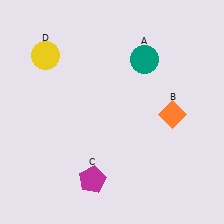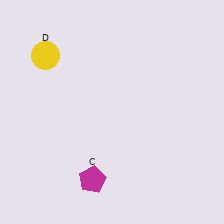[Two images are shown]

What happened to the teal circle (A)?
The teal circle (A) was removed in Image 2. It was in the top-right area of Image 1.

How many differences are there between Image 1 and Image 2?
There are 2 differences between the two images.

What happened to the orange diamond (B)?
The orange diamond (B) was removed in Image 2. It was in the bottom-right area of Image 1.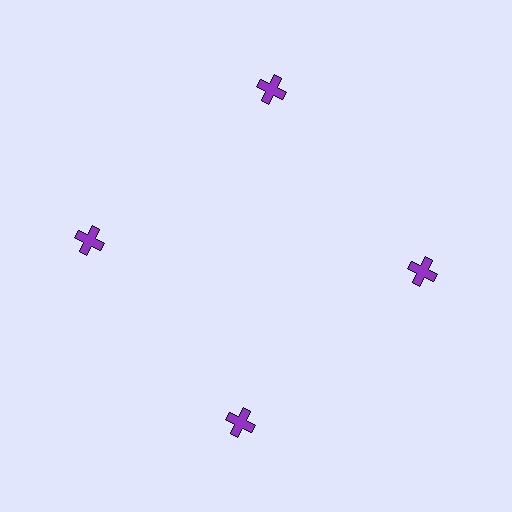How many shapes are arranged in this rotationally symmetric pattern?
There are 4 shapes, arranged in 4 groups of 1.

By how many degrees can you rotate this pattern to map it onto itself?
The pattern maps onto itself every 90 degrees of rotation.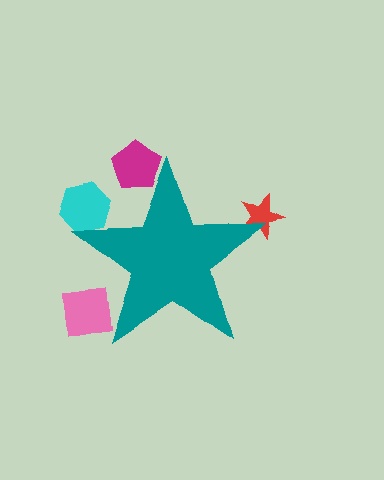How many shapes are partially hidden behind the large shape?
4 shapes are partially hidden.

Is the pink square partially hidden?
Yes, the pink square is partially hidden behind the teal star.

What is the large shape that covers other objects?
A teal star.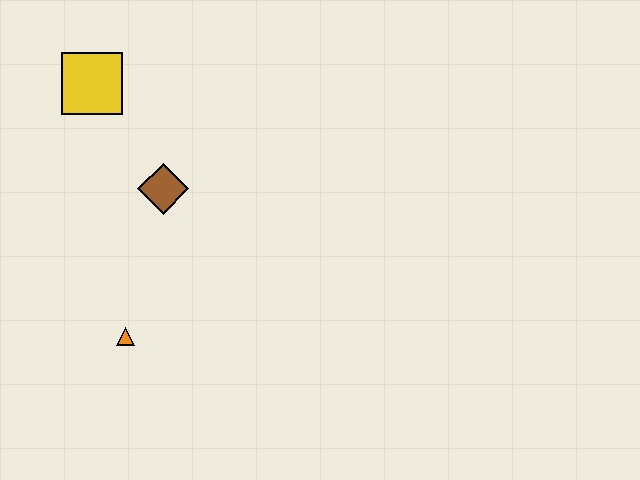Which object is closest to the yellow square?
The brown diamond is closest to the yellow square.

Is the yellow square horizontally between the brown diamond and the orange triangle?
No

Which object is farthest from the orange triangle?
The yellow square is farthest from the orange triangle.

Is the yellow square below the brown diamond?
No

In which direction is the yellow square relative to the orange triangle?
The yellow square is above the orange triangle.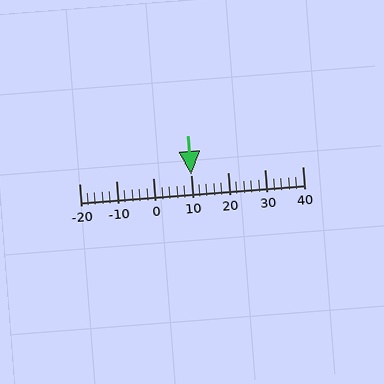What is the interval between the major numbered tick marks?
The major tick marks are spaced 10 units apart.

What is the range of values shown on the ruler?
The ruler shows values from -20 to 40.